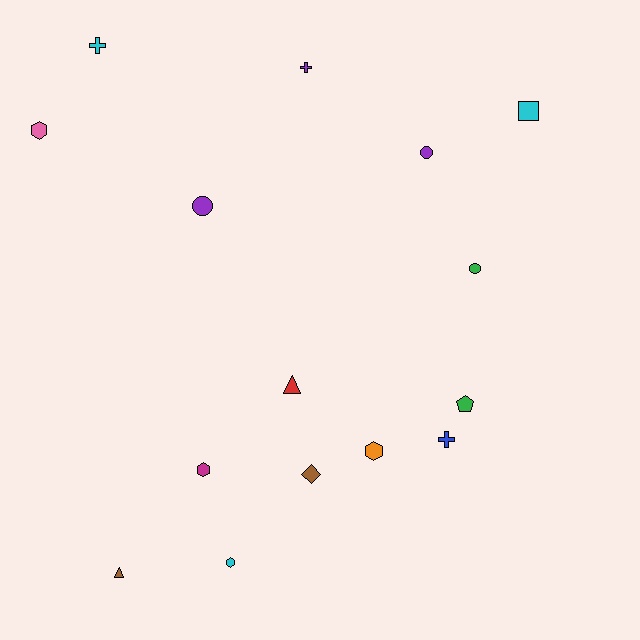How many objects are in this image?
There are 15 objects.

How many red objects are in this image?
There is 1 red object.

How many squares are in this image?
There is 1 square.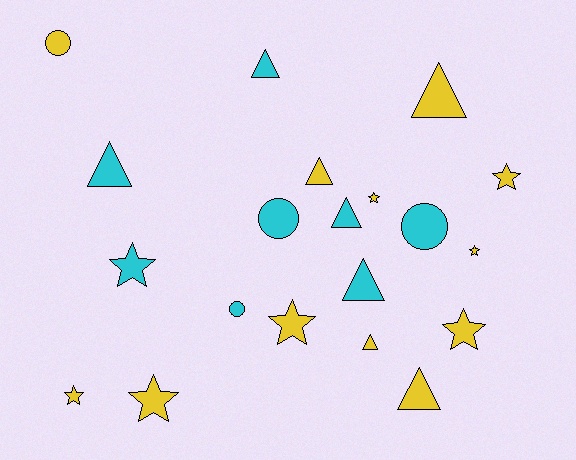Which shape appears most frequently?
Star, with 8 objects.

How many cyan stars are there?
There is 1 cyan star.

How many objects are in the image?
There are 20 objects.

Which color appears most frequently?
Yellow, with 12 objects.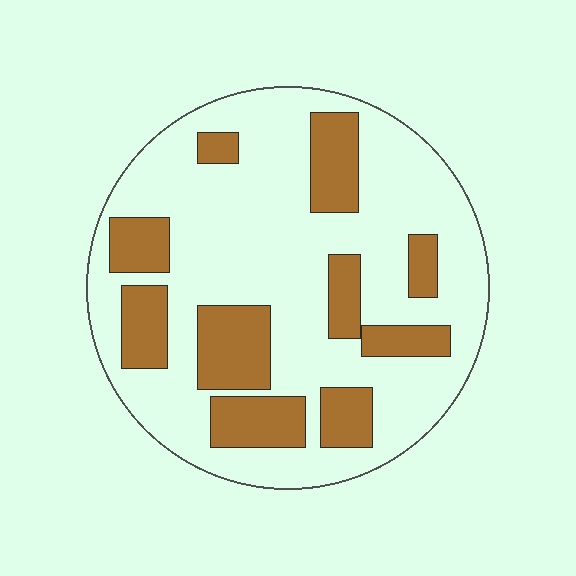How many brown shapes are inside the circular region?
10.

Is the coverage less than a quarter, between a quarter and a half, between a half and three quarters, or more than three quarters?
Between a quarter and a half.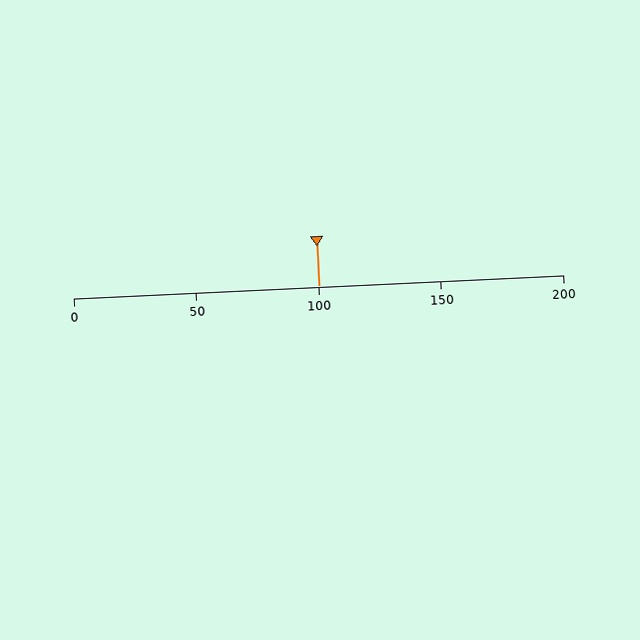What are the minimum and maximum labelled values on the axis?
The axis runs from 0 to 200.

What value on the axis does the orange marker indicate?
The marker indicates approximately 100.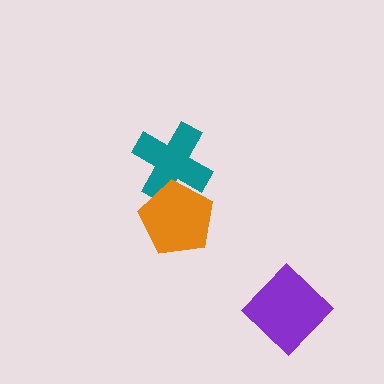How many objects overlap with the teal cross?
1 object overlaps with the teal cross.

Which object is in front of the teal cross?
The orange pentagon is in front of the teal cross.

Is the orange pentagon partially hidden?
No, no other shape covers it.